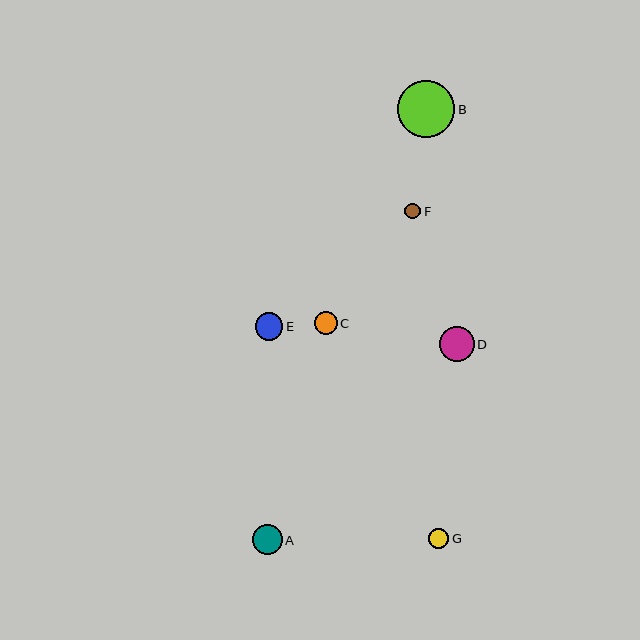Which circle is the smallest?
Circle F is the smallest with a size of approximately 16 pixels.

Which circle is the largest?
Circle B is the largest with a size of approximately 58 pixels.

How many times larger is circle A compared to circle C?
Circle A is approximately 1.3 times the size of circle C.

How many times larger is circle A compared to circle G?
Circle A is approximately 1.5 times the size of circle G.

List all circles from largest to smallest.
From largest to smallest: B, D, A, E, C, G, F.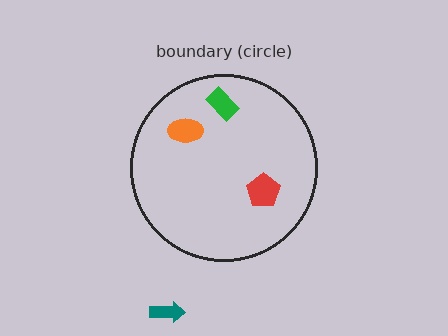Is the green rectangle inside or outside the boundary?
Inside.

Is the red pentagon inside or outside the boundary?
Inside.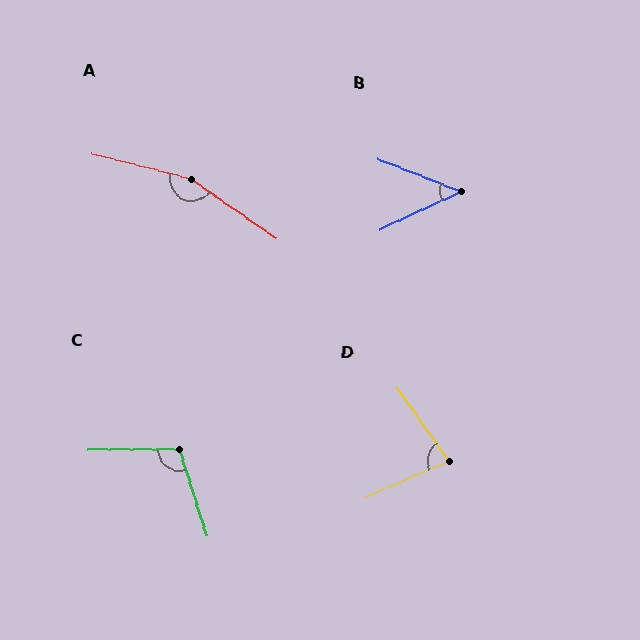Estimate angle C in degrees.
Approximately 107 degrees.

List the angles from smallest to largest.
B (46°), D (79°), C (107°), A (160°).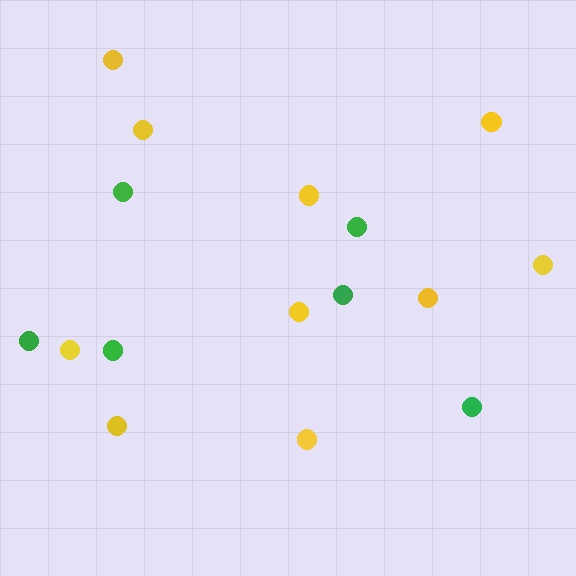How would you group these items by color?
There are 2 groups: one group of green circles (6) and one group of yellow circles (10).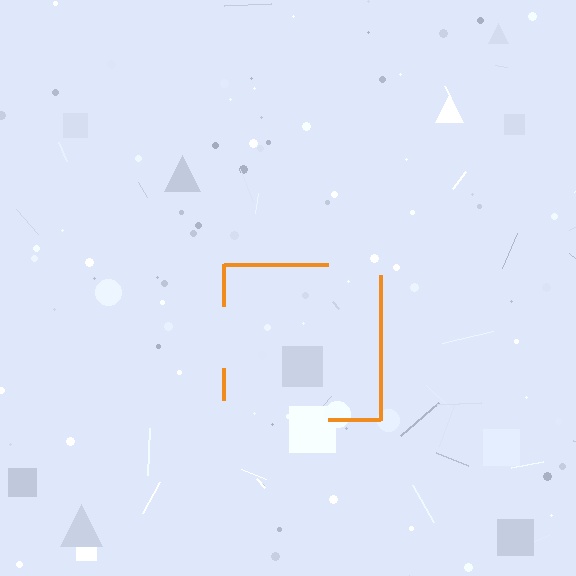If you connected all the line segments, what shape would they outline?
They would outline a square.